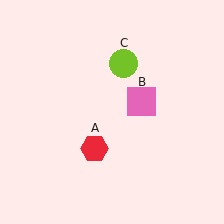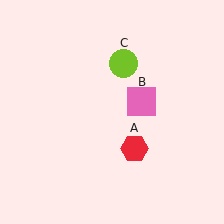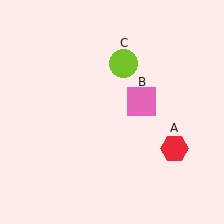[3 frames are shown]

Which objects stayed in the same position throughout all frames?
Pink square (object B) and lime circle (object C) remained stationary.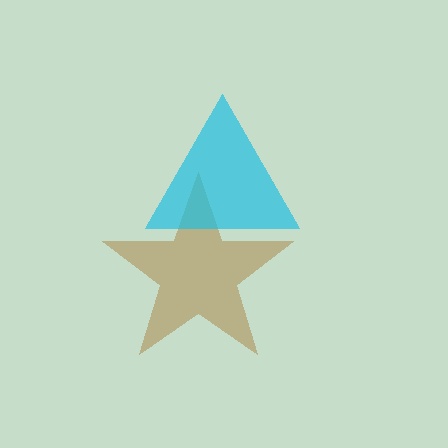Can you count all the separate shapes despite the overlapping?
Yes, there are 2 separate shapes.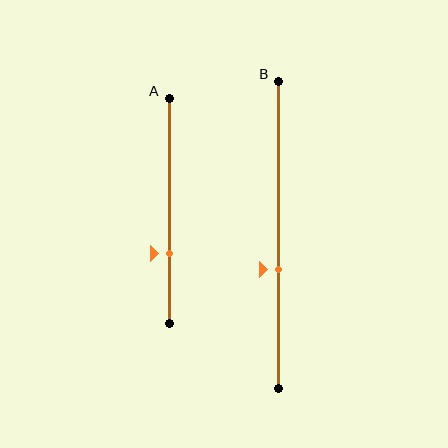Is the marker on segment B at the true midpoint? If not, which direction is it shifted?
No, the marker on segment B is shifted downward by about 11% of the segment length.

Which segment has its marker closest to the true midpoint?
Segment B has its marker closest to the true midpoint.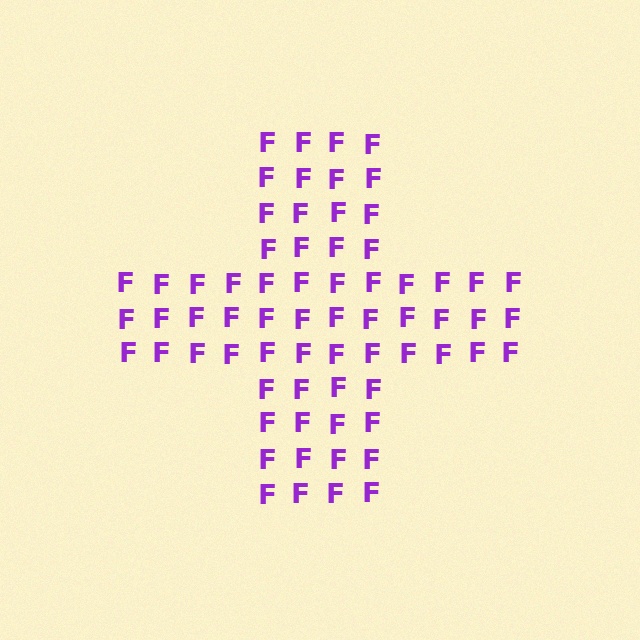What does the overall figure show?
The overall figure shows a cross.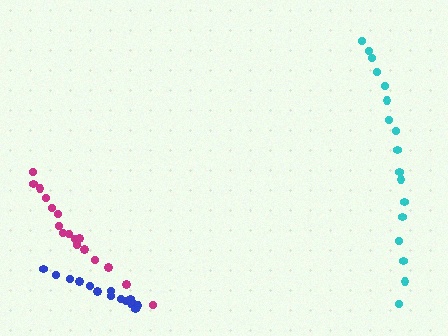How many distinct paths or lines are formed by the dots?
There are 3 distinct paths.